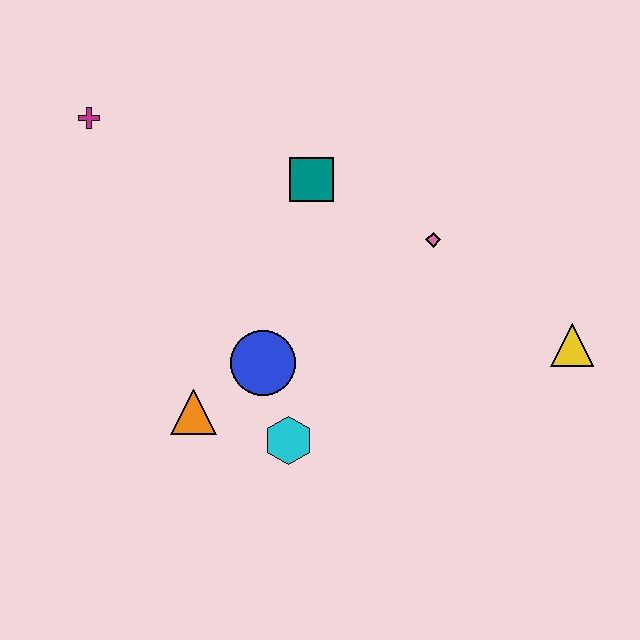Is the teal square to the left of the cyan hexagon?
No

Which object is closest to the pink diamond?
The teal square is closest to the pink diamond.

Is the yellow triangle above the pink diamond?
No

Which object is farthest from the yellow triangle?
The magenta cross is farthest from the yellow triangle.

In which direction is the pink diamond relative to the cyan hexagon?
The pink diamond is above the cyan hexagon.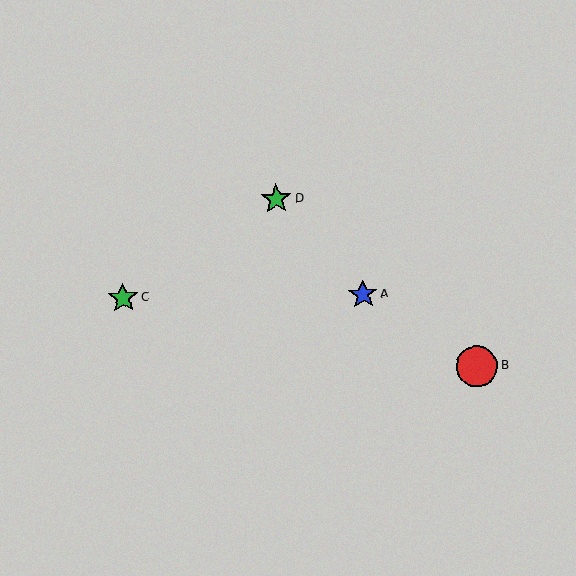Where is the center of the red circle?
The center of the red circle is at (477, 367).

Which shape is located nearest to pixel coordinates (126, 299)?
The green star (labeled C) at (123, 298) is nearest to that location.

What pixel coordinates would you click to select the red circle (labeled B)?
Click at (477, 367) to select the red circle B.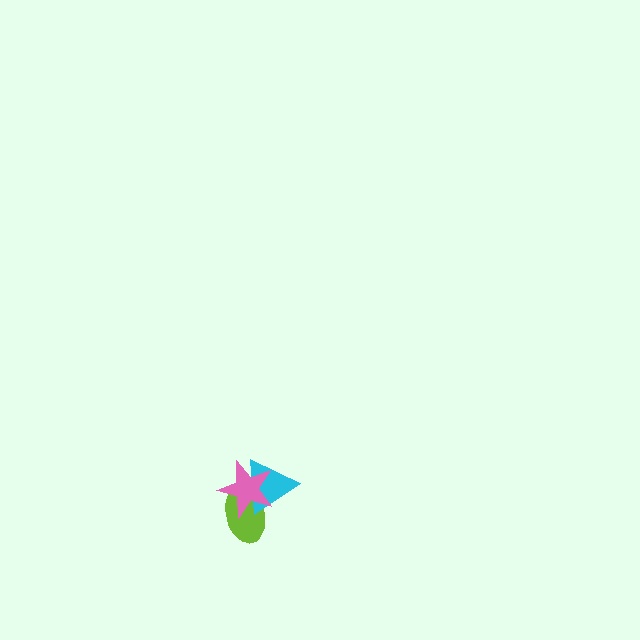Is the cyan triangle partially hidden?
Yes, it is partially covered by another shape.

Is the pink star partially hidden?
No, no other shape covers it.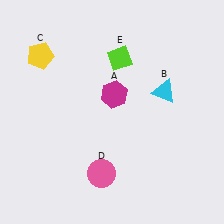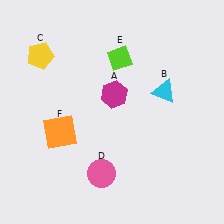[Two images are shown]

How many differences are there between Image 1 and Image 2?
There is 1 difference between the two images.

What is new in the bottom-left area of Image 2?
An orange square (F) was added in the bottom-left area of Image 2.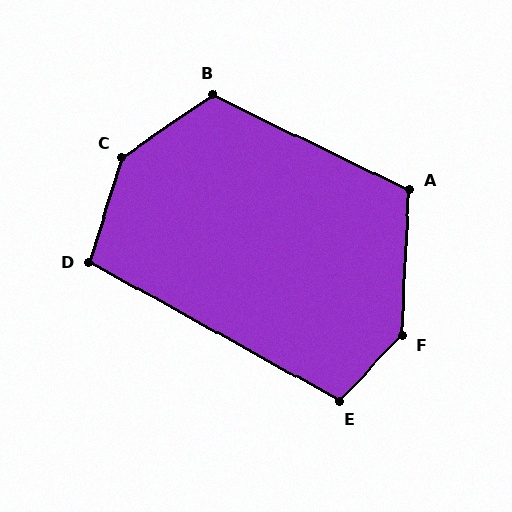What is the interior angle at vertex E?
Approximately 105 degrees (obtuse).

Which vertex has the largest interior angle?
C, at approximately 141 degrees.